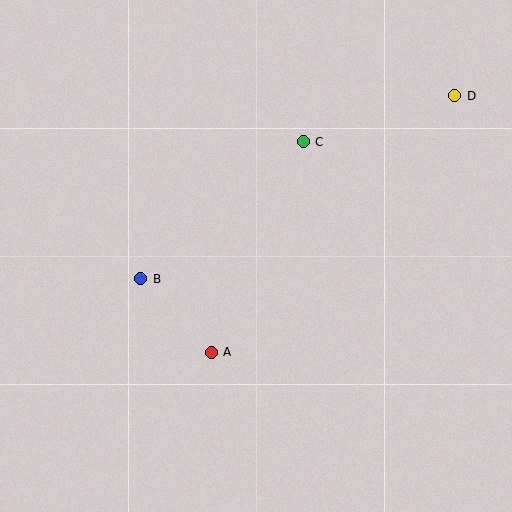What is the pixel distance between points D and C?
The distance between D and C is 158 pixels.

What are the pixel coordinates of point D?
Point D is at (455, 96).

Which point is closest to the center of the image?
Point A at (211, 352) is closest to the center.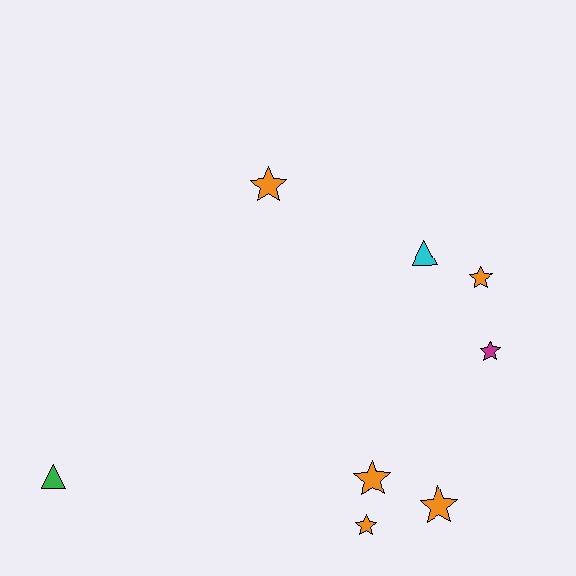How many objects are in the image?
There are 8 objects.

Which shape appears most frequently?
Star, with 6 objects.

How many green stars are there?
There are no green stars.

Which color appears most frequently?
Orange, with 5 objects.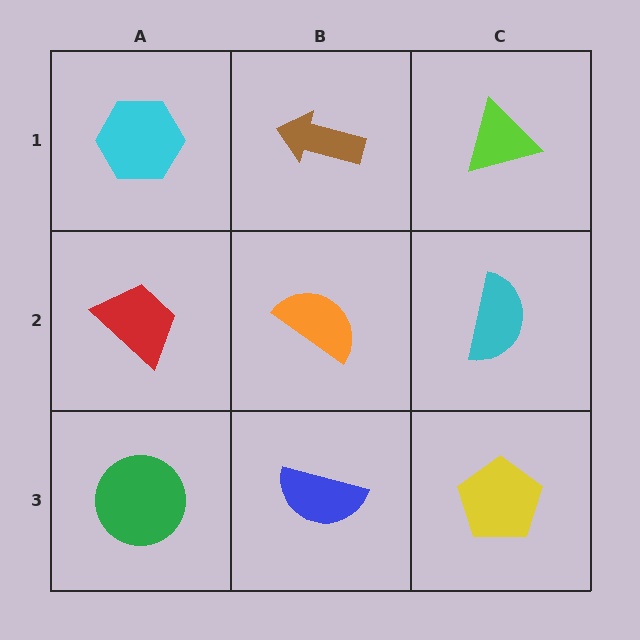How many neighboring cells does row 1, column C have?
2.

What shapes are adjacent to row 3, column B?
An orange semicircle (row 2, column B), a green circle (row 3, column A), a yellow pentagon (row 3, column C).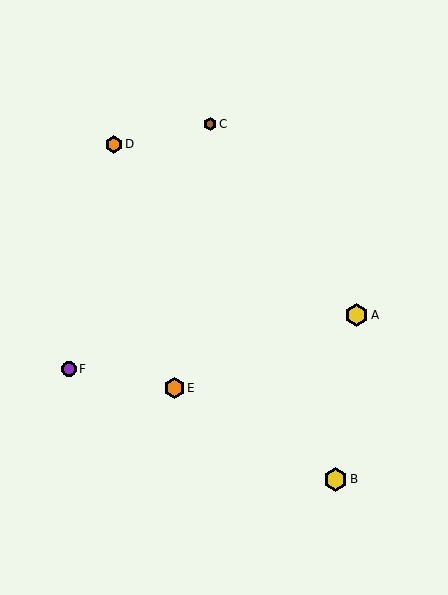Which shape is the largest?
The yellow hexagon (labeled B) is the largest.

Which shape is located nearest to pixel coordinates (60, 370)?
The purple circle (labeled F) at (69, 369) is nearest to that location.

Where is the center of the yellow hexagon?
The center of the yellow hexagon is at (335, 479).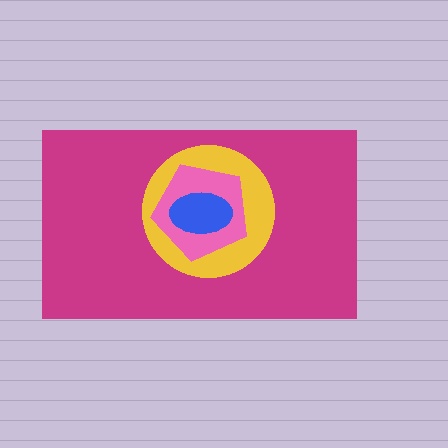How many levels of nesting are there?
4.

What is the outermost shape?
The magenta rectangle.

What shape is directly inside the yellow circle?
The pink pentagon.